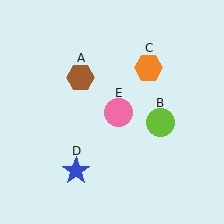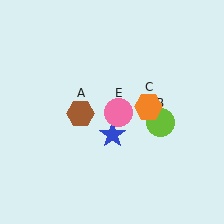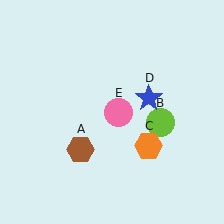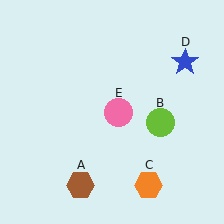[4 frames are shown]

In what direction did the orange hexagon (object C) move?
The orange hexagon (object C) moved down.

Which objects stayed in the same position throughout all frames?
Lime circle (object B) and pink circle (object E) remained stationary.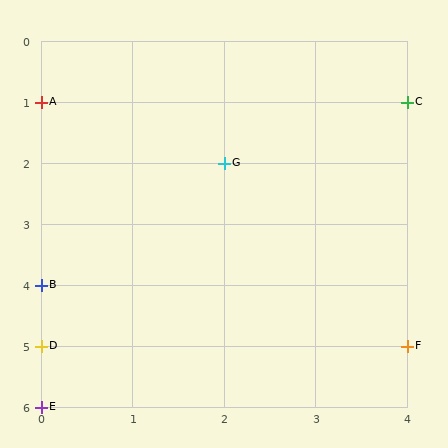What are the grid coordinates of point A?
Point A is at grid coordinates (0, 1).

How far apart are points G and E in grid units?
Points G and E are 2 columns and 4 rows apart (about 4.5 grid units diagonally).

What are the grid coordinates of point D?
Point D is at grid coordinates (0, 5).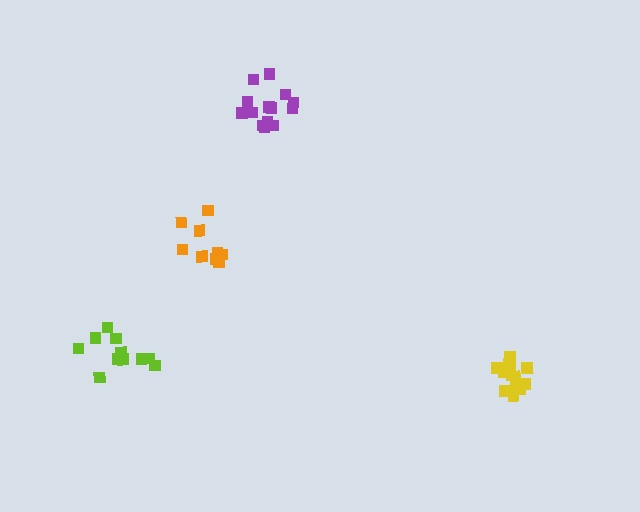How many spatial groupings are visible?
There are 4 spatial groupings.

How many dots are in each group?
Group 1: 14 dots, Group 2: 11 dots, Group 3: 14 dots, Group 4: 9 dots (48 total).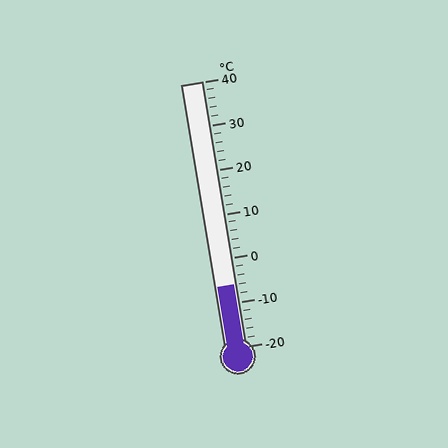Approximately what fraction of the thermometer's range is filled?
The thermometer is filled to approximately 25% of its range.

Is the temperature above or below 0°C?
The temperature is below 0°C.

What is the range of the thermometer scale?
The thermometer scale ranges from -20°C to 40°C.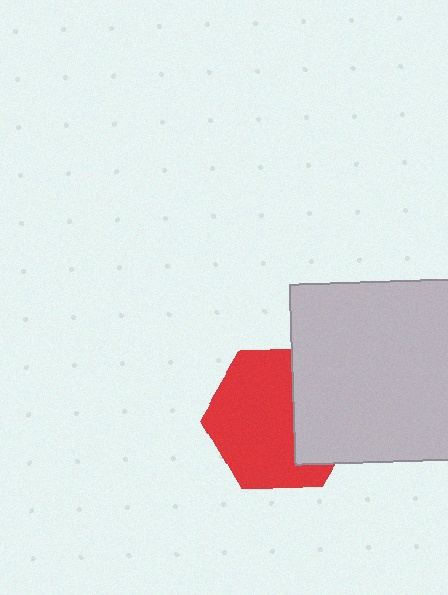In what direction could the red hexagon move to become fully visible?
The red hexagon could move left. That would shift it out from behind the light gray rectangle entirely.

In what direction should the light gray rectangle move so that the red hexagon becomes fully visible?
The light gray rectangle should move right. That is the shortest direction to clear the overlap and leave the red hexagon fully visible.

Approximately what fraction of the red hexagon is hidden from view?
Roughly 35% of the red hexagon is hidden behind the light gray rectangle.